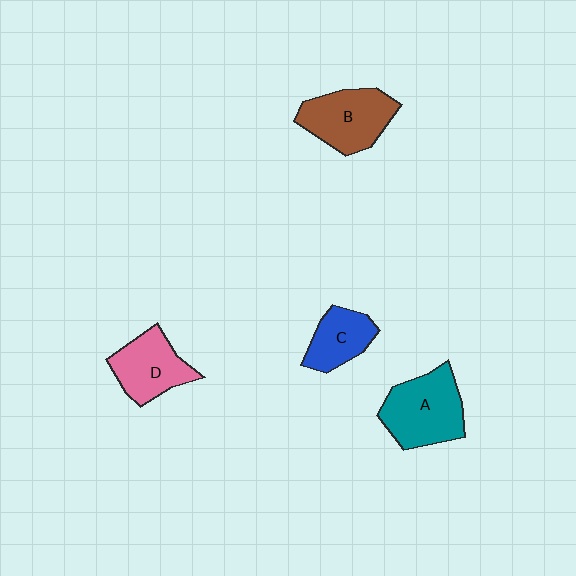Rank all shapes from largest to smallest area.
From largest to smallest: A (teal), B (brown), D (pink), C (blue).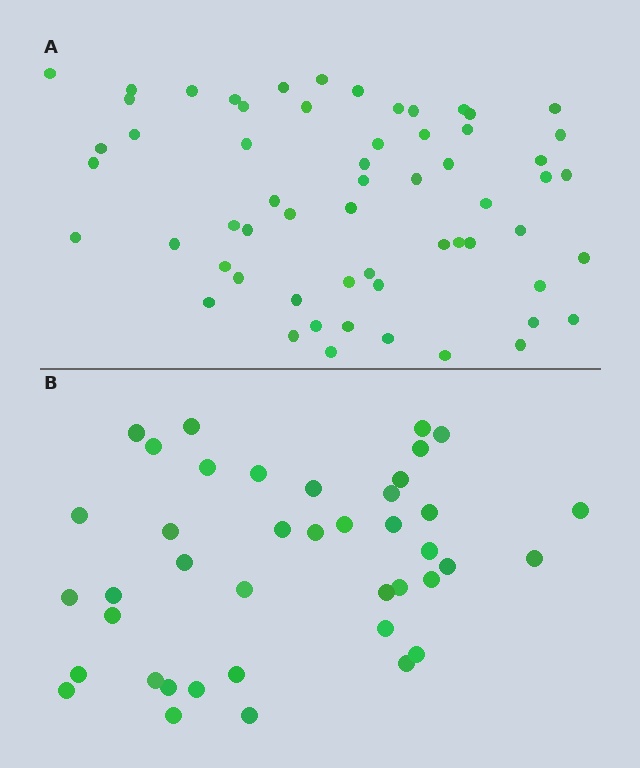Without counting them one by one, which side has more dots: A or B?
Region A (the top region) has more dots.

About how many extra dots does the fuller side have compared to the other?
Region A has approximately 20 more dots than region B.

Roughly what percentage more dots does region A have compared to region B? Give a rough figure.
About 45% more.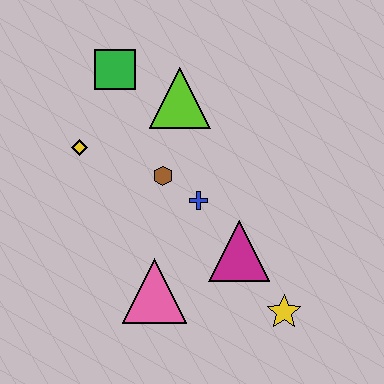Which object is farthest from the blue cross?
The green square is farthest from the blue cross.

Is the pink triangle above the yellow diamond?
No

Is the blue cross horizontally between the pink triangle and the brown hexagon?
No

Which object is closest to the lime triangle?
The green square is closest to the lime triangle.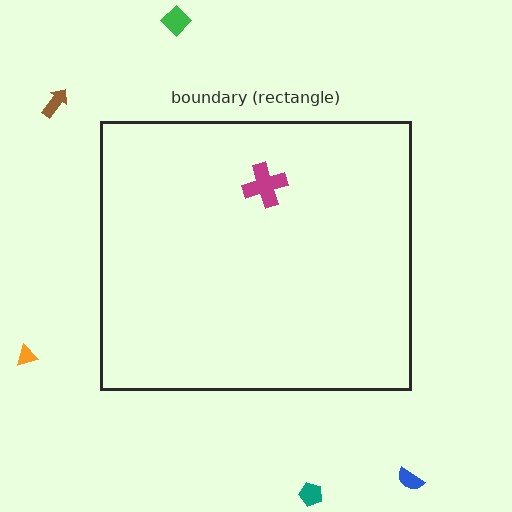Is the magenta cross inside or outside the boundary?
Inside.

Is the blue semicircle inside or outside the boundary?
Outside.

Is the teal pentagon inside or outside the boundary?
Outside.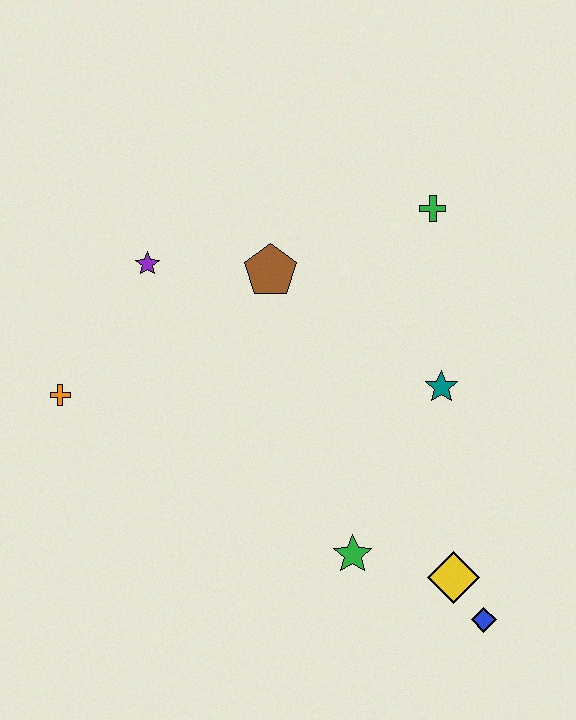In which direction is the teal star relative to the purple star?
The teal star is to the right of the purple star.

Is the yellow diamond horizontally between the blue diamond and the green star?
Yes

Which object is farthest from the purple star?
The blue diamond is farthest from the purple star.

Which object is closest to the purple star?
The brown pentagon is closest to the purple star.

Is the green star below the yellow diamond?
No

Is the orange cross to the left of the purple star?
Yes